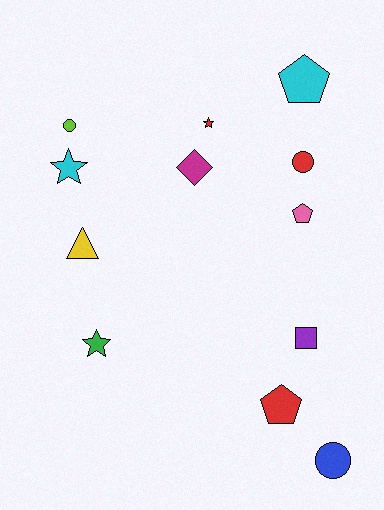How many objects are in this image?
There are 12 objects.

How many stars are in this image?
There are 3 stars.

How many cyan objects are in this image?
There are 2 cyan objects.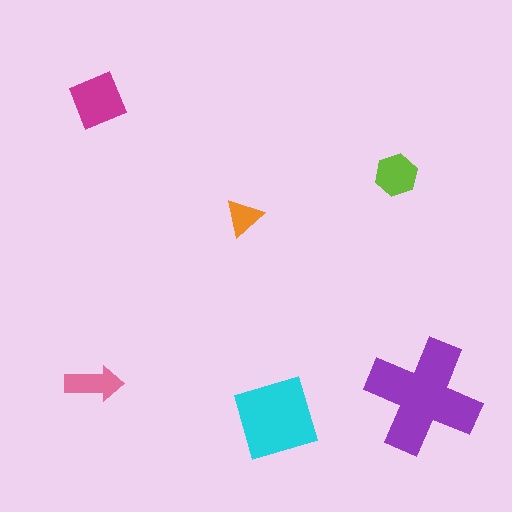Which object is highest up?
The magenta diamond is topmost.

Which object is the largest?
The purple cross.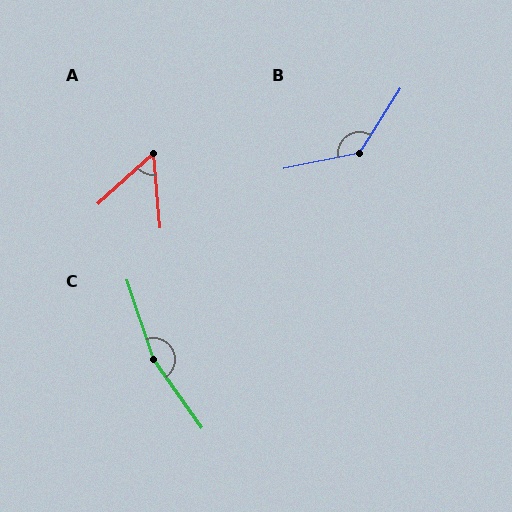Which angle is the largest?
C, at approximately 163 degrees.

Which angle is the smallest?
A, at approximately 53 degrees.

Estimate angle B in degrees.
Approximately 134 degrees.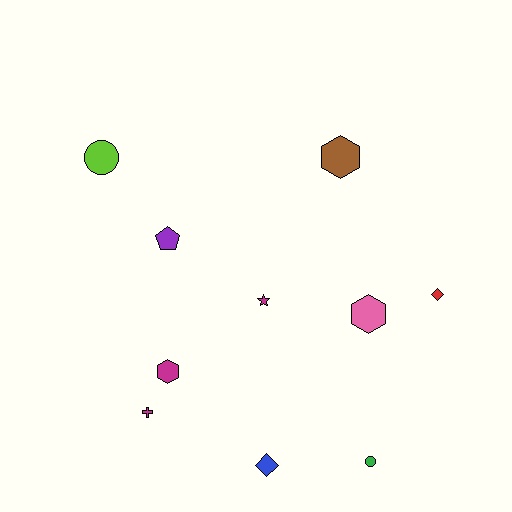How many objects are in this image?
There are 10 objects.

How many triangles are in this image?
There are no triangles.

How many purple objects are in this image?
There is 1 purple object.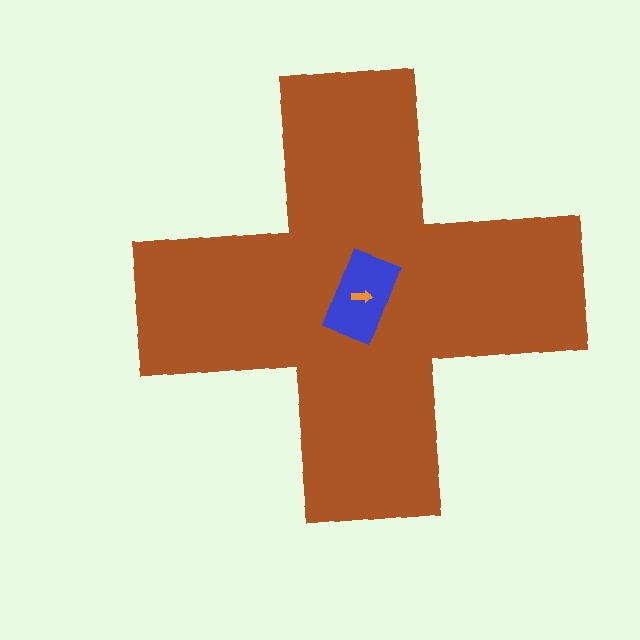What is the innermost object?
The orange arrow.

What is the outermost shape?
The brown cross.